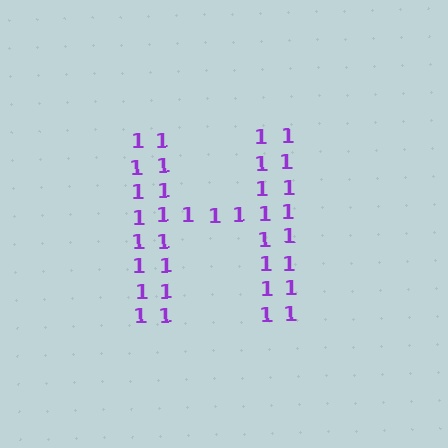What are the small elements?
The small elements are digit 1's.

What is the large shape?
The large shape is the letter H.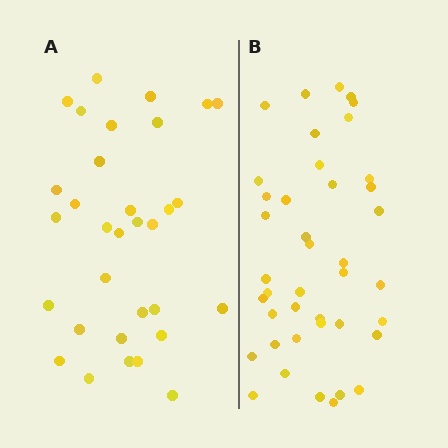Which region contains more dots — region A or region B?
Region B (the right region) has more dots.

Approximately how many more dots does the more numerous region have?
Region B has roughly 8 or so more dots than region A.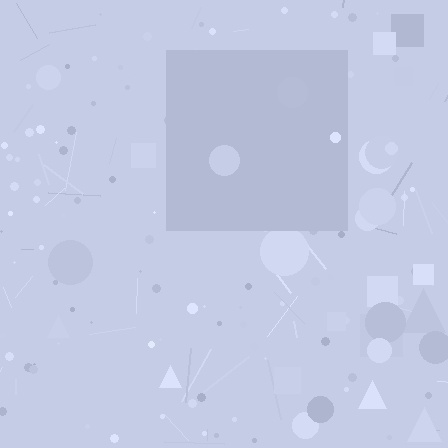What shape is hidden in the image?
A square is hidden in the image.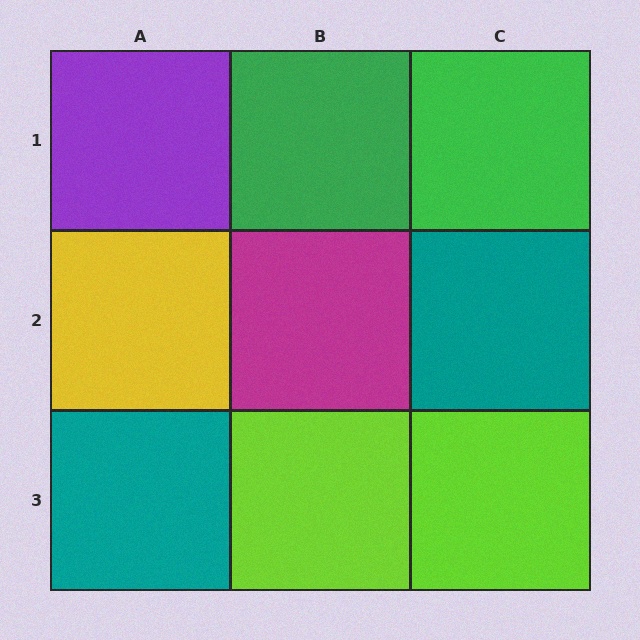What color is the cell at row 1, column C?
Green.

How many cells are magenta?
1 cell is magenta.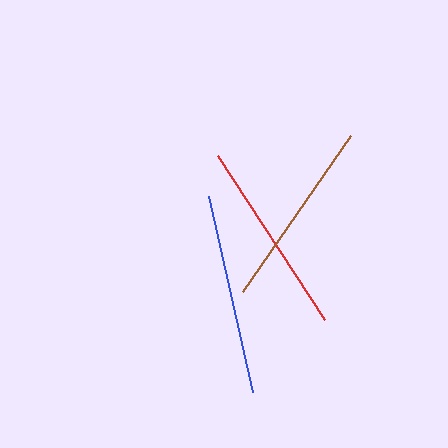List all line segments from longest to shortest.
From longest to shortest: blue, red, brown.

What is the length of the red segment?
The red segment is approximately 195 pixels long.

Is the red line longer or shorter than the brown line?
The red line is longer than the brown line.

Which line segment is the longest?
The blue line is the longest at approximately 201 pixels.